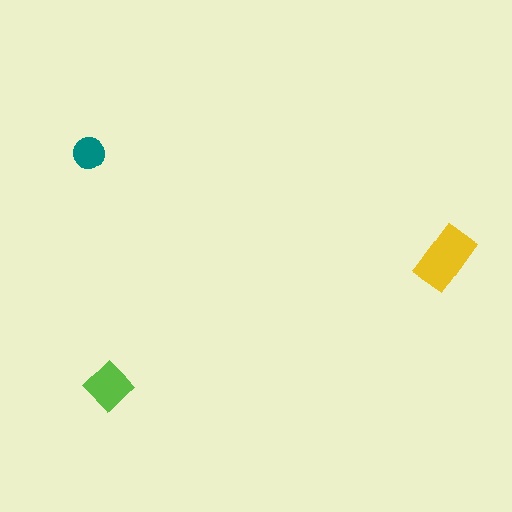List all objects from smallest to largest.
The teal circle, the lime diamond, the yellow rectangle.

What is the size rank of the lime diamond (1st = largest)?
2nd.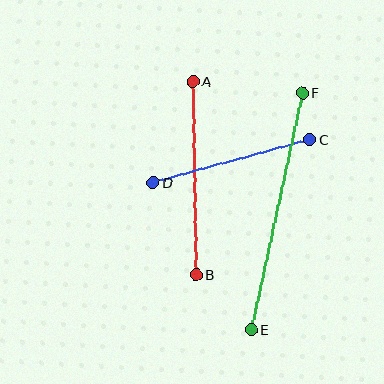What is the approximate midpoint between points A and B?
The midpoint is at approximately (194, 178) pixels.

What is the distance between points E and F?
The distance is approximately 242 pixels.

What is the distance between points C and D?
The distance is approximately 162 pixels.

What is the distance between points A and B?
The distance is approximately 194 pixels.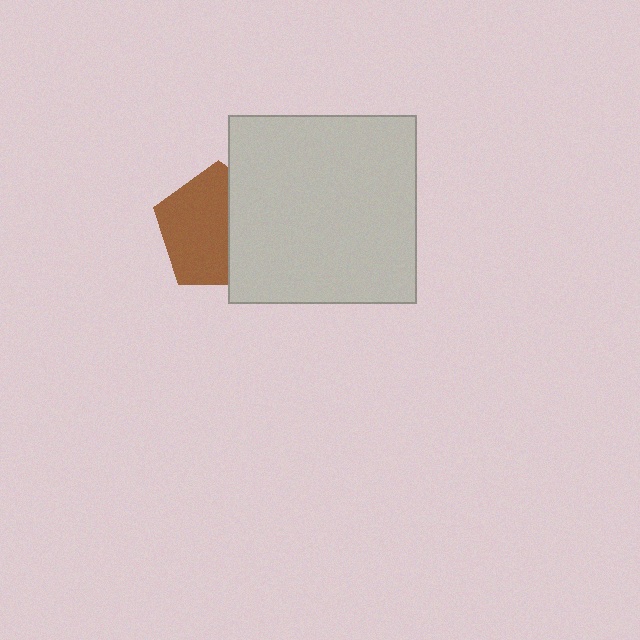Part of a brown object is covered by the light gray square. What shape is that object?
It is a pentagon.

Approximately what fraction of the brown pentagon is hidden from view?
Roughly 41% of the brown pentagon is hidden behind the light gray square.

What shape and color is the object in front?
The object in front is a light gray square.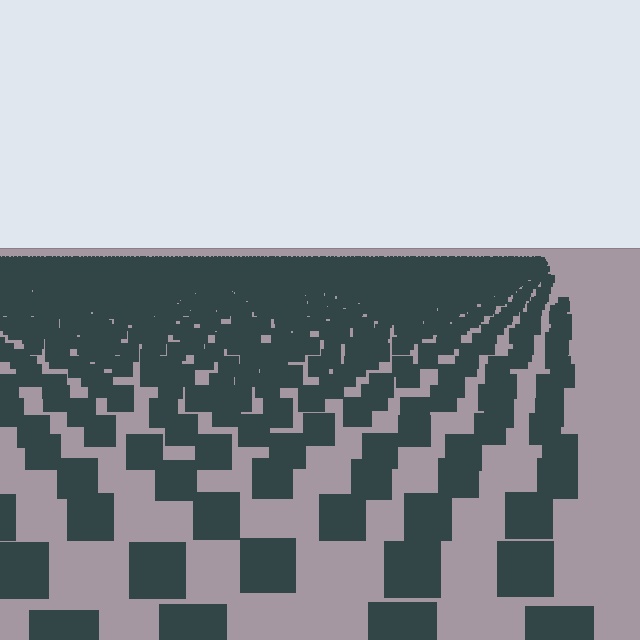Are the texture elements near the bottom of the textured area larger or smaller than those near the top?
Larger. Near the bottom, elements are closer to the viewer and appear at a bigger on-screen size.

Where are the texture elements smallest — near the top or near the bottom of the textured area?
Near the top.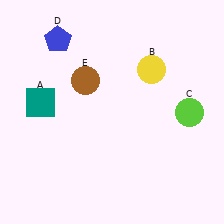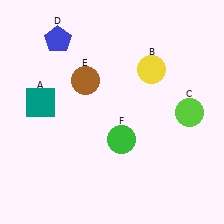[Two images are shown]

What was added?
A green circle (F) was added in Image 2.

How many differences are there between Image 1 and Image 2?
There is 1 difference between the two images.